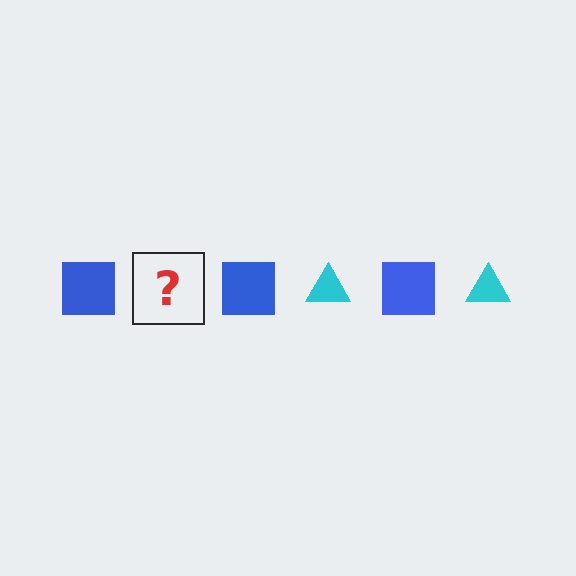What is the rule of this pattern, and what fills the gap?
The rule is that the pattern alternates between blue square and cyan triangle. The gap should be filled with a cyan triangle.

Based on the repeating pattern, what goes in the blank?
The blank should be a cyan triangle.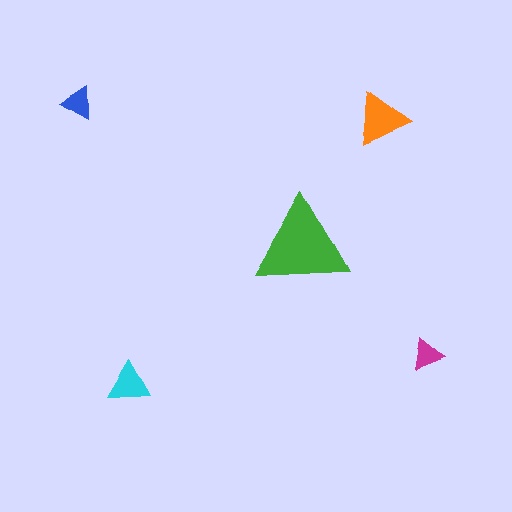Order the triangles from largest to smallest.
the green one, the orange one, the cyan one, the blue one, the magenta one.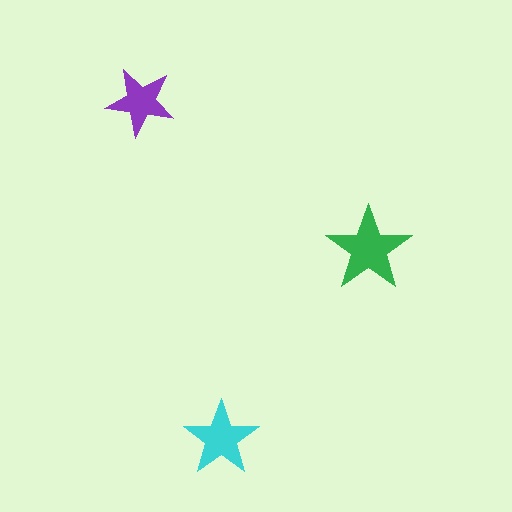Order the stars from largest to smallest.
the green one, the cyan one, the purple one.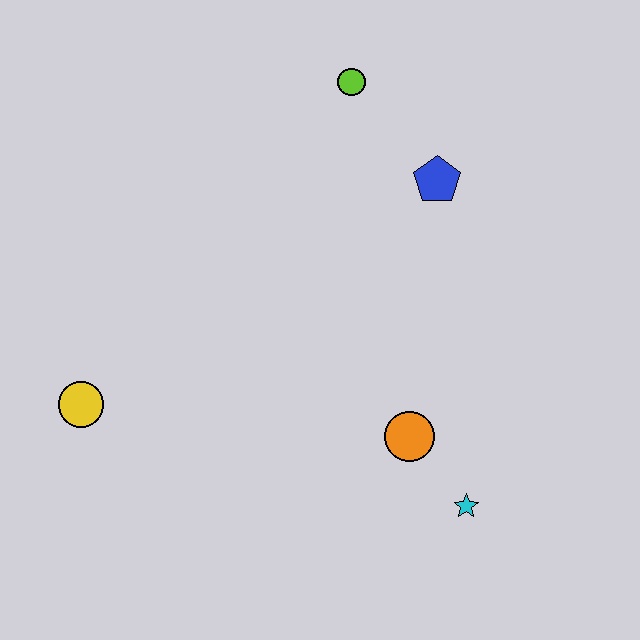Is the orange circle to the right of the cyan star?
No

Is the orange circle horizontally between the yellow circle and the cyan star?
Yes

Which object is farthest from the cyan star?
The lime circle is farthest from the cyan star.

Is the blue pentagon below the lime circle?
Yes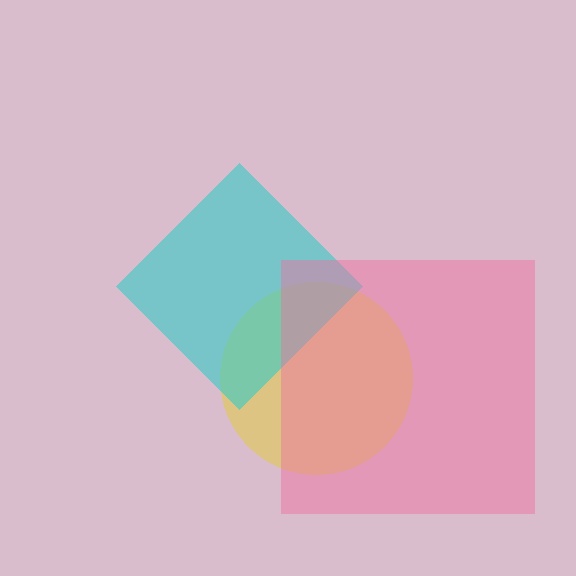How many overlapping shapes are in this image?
There are 3 overlapping shapes in the image.